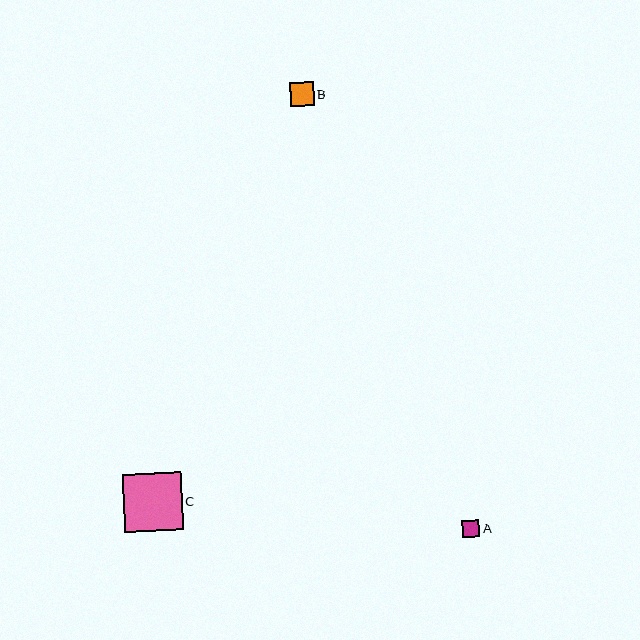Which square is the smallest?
Square A is the smallest with a size of approximately 17 pixels.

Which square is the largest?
Square C is the largest with a size of approximately 58 pixels.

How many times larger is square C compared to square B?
Square C is approximately 2.4 times the size of square B.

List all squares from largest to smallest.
From largest to smallest: C, B, A.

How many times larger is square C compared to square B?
Square C is approximately 2.4 times the size of square B.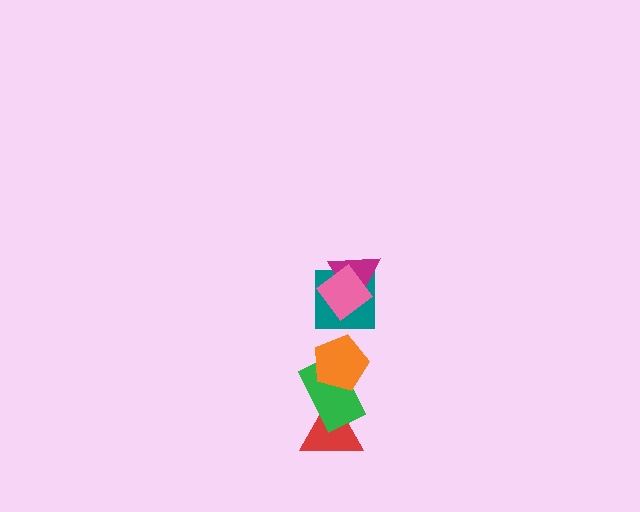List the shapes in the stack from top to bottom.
From top to bottom: the pink diamond, the magenta triangle, the teal square, the orange pentagon, the green rectangle, the red triangle.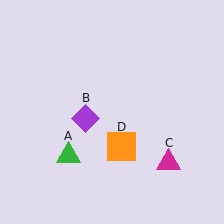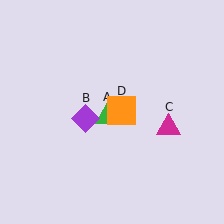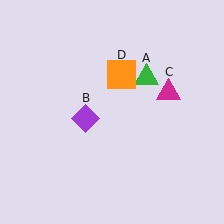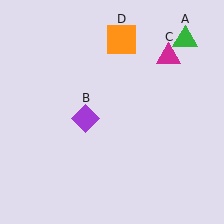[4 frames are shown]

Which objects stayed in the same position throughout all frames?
Purple diamond (object B) remained stationary.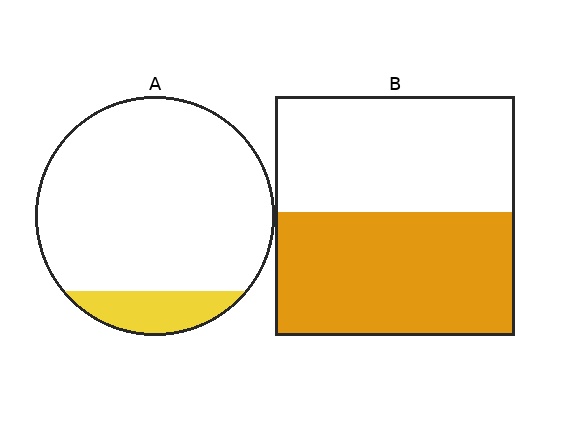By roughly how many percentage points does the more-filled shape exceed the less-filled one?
By roughly 40 percentage points (B over A).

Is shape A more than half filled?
No.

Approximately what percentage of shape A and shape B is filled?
A is approximately 15% and B is approximately 50%.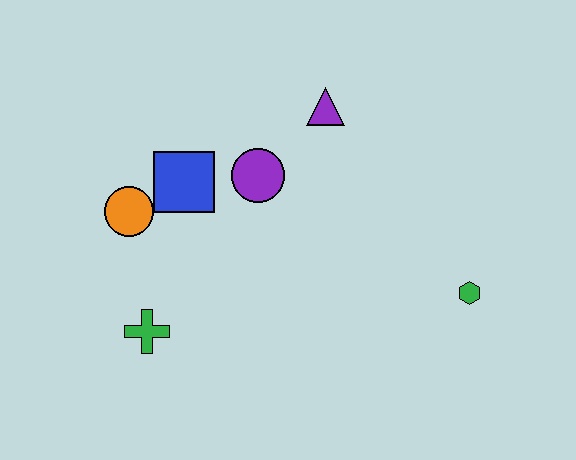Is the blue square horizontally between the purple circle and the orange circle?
Yes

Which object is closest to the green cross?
The orange circle is closest to the green cross.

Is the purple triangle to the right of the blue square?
Yes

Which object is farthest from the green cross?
The green hexagon is farthest from the green cross.